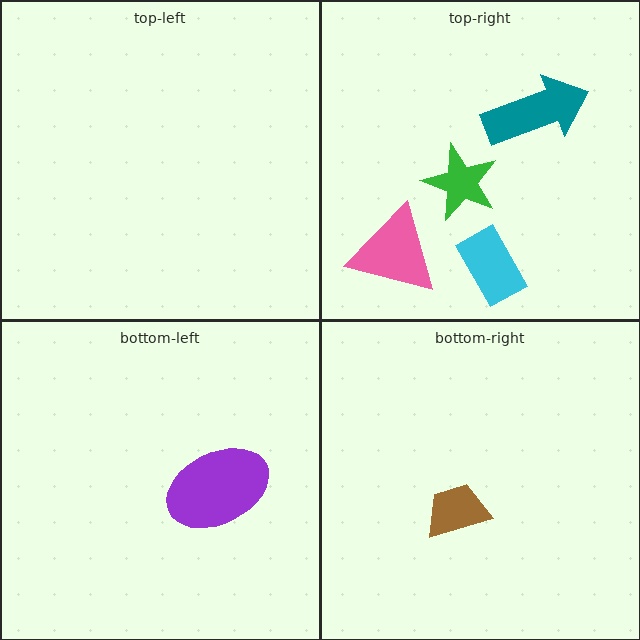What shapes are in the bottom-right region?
The brown trapezoid.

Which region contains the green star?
The top-right region.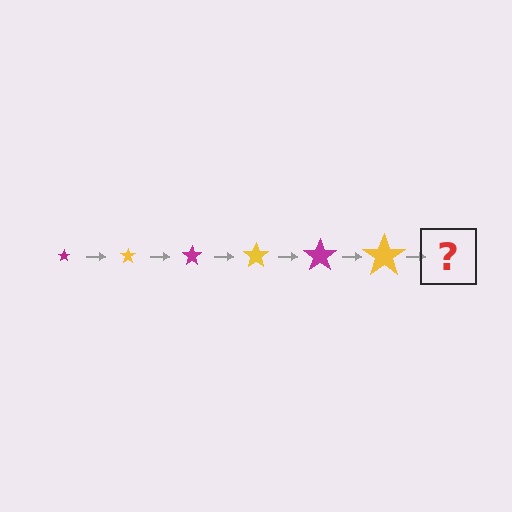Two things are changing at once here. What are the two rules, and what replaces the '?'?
The two rules are that the star grows larger each step and the color cycles through magenta and yellow. The '?' should be a magenta star, larger than the previous one.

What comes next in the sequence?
The next element should be a magenta star, larger than the previous one.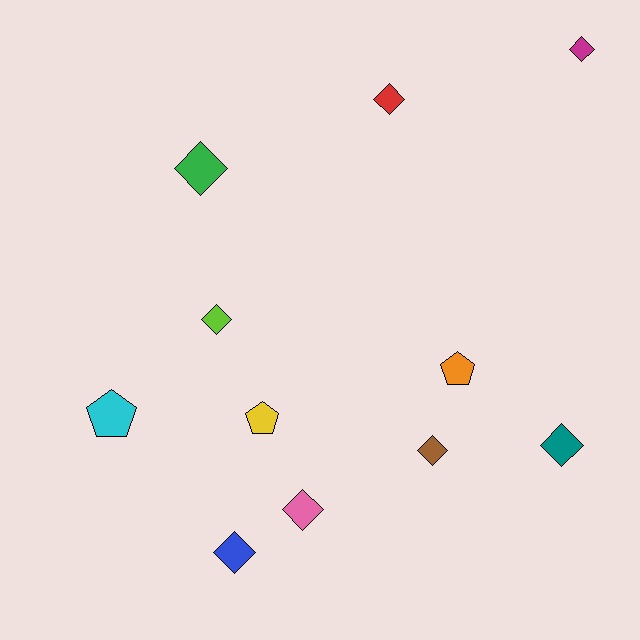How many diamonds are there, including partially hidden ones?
There are 8 diamonds.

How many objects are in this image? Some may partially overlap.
There are 11 objects.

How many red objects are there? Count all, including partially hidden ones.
There is 1 red object.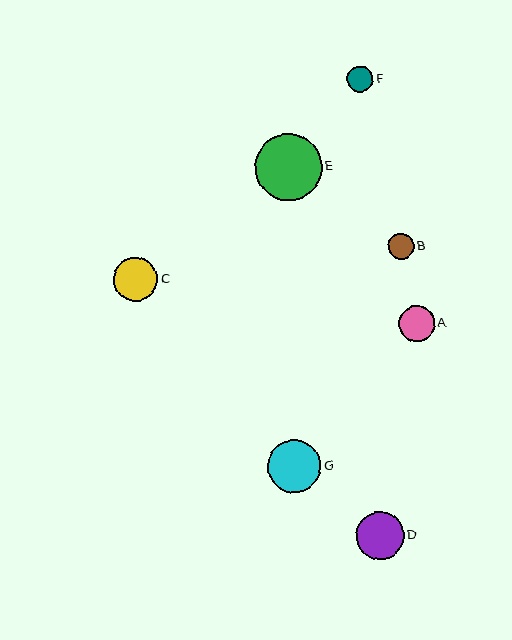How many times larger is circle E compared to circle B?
Circle E is approximately 2.6 times the size of circle B.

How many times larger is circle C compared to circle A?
Circle C is approximately 1.2 times the size of circle A.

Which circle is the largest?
Circle E is the largest with a size of approximately 67 pixels.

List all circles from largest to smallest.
From largest to smallest: E, G, D, C, A, F, B.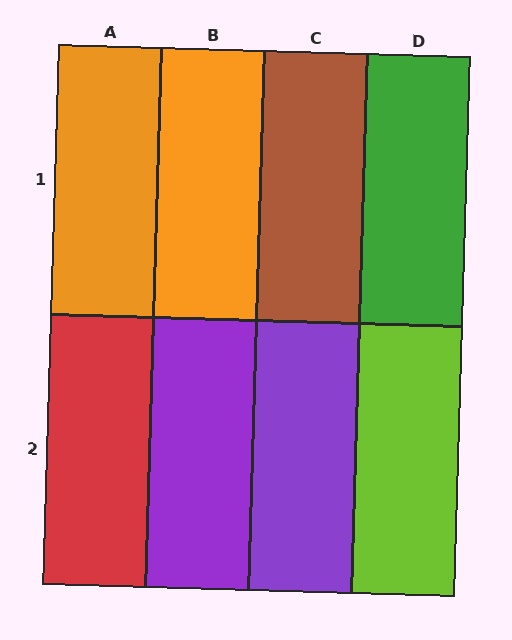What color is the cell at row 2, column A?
Red.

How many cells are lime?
1 cell is lime.